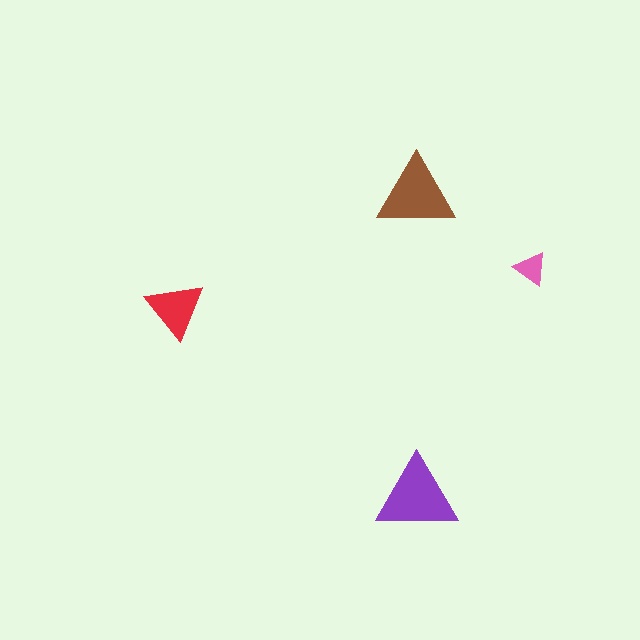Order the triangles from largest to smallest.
the purple one, the brown one, the red one, the pink one.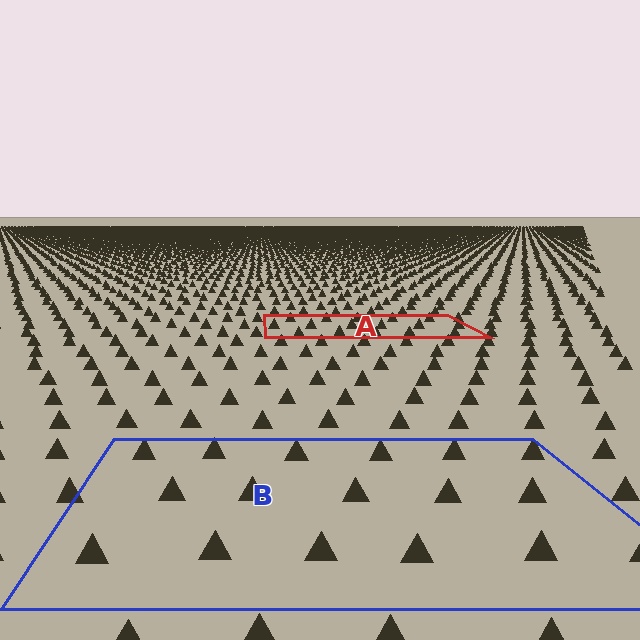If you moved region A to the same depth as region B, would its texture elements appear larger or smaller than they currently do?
They would appear larger. At a closer depth, the same texture elements are projected at a bigger on-screen size.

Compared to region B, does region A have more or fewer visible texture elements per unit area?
Region A has more texture elements per unit area — they are packed more densely because it is farther away.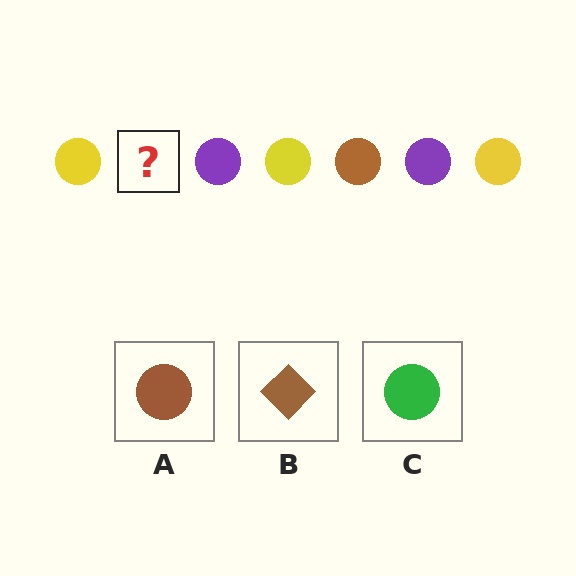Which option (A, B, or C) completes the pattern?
A.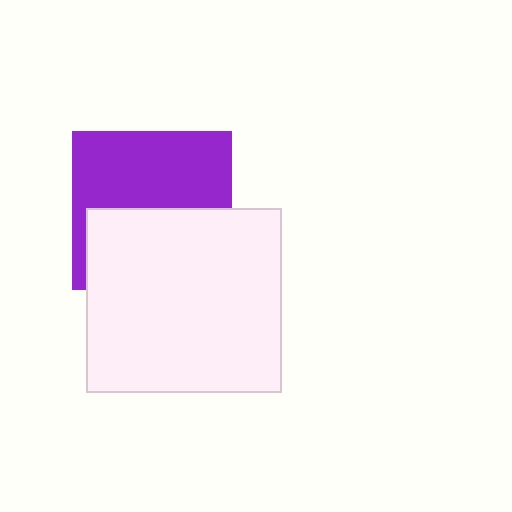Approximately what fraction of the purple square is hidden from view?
Roughly 47% of the purple square is hidden behind the white rectangle.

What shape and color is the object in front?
The object in front is a white rectangle.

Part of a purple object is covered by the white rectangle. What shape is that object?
It is a square.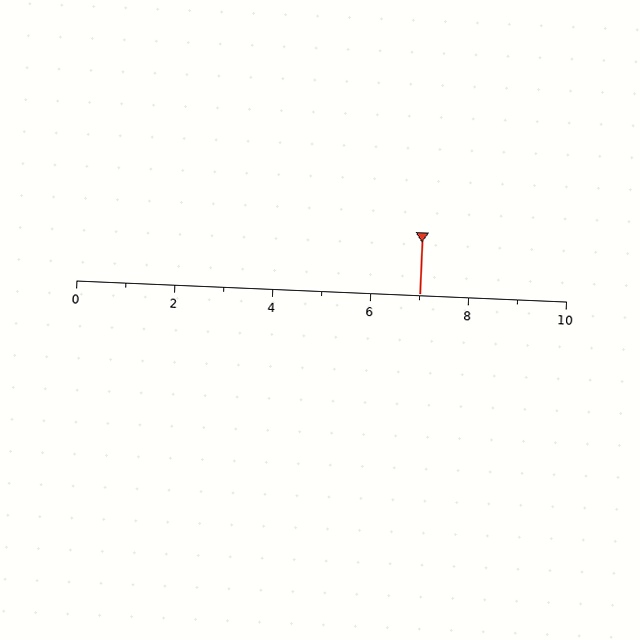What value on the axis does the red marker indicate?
The marker indicates approximately 7.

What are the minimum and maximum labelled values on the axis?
The axis runs from 0 to 10.